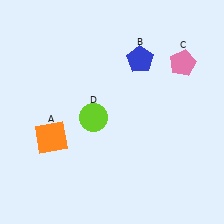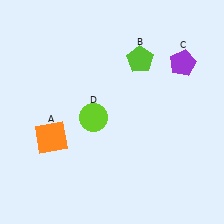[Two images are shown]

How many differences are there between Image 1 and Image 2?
There are 2 differences between the two images.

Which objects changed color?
B changed from blue to lime. C changed from pink to purple.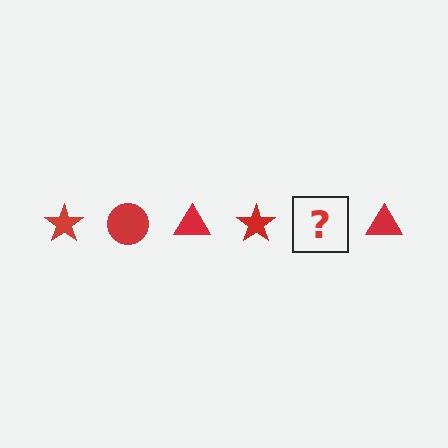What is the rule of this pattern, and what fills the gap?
The rule is that the pattern cycles through star, circle, triangle shapes in red. The gap should be filled with a red circle.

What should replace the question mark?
The question mark should be replaced with a red circle.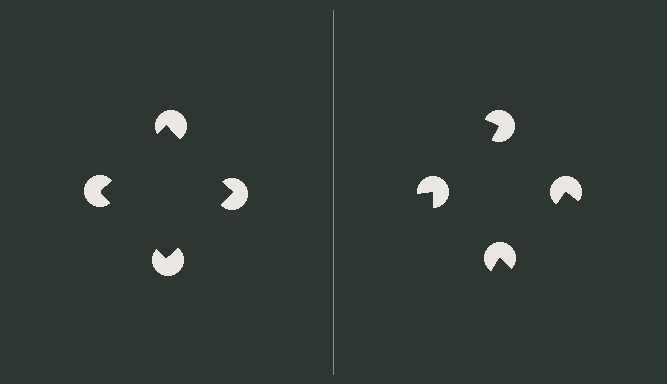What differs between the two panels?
The pac-man discs are positioned identically on both sides; only the wedge orientations differ. On the left they align to a square; on the right they are misaligned.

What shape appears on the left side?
An illusory square.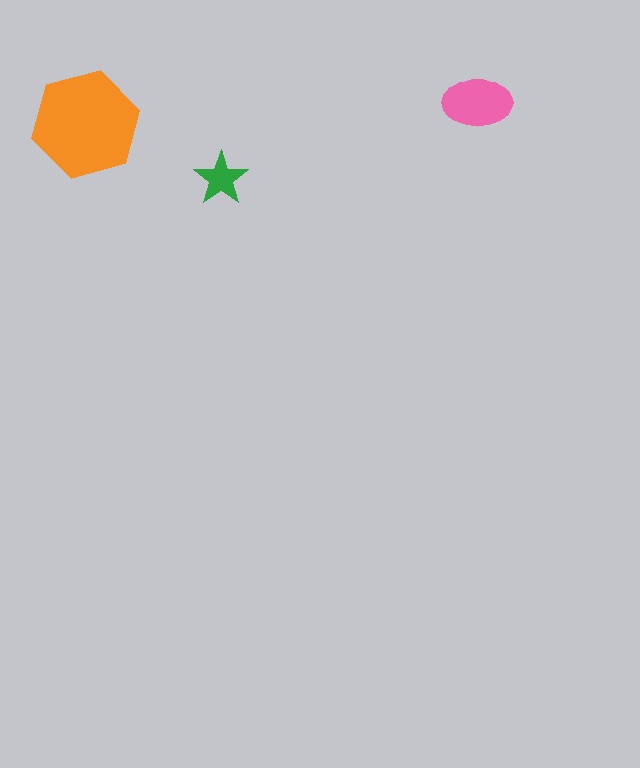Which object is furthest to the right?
The pink ellipse is rightmost.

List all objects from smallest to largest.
The green star, the pink ellipse, the orange hexagon.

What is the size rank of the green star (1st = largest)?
3rd.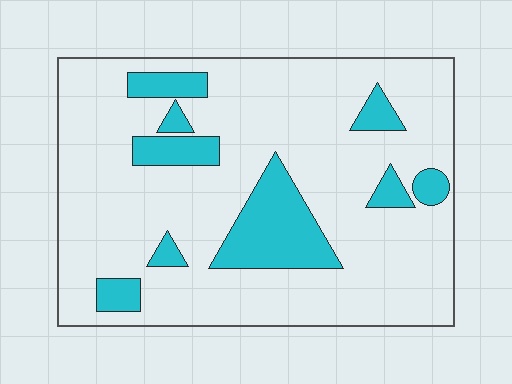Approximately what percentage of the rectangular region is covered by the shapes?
Approximately 20%.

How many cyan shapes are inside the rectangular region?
9.